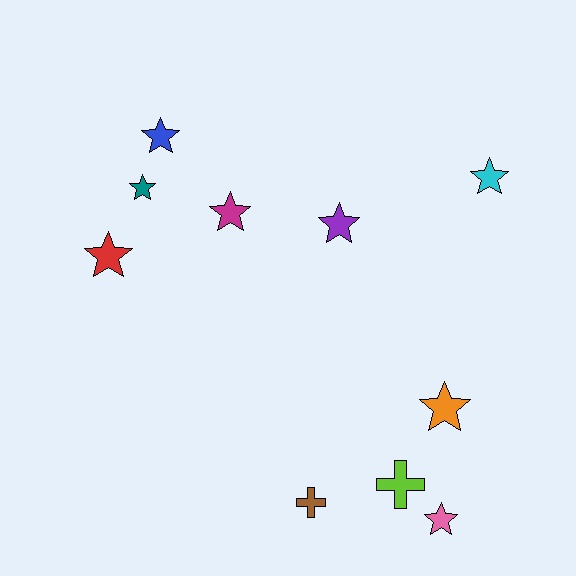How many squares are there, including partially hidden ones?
There are no squares.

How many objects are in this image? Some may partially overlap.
There are 10 objects.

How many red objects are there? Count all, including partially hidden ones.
There is 1 red object.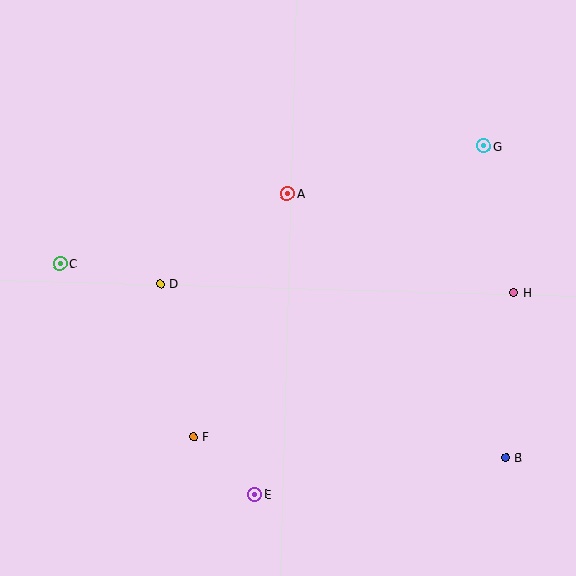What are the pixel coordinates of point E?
Point E is at (255, 495).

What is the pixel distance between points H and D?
The distance between H and D is 354 pixels.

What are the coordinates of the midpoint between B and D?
The midpoint between B and D is at (333, 371).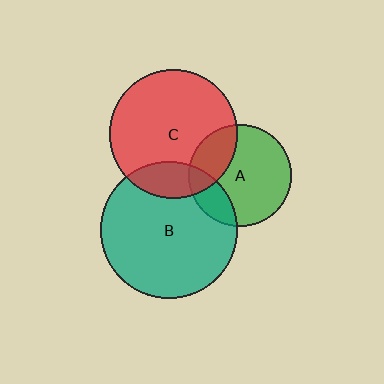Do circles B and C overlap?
Yes.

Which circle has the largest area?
Circle B (teal).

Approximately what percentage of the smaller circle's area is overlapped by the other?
Approximately 20%.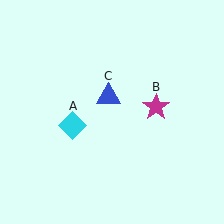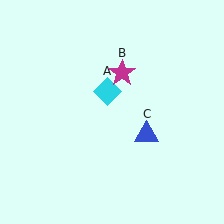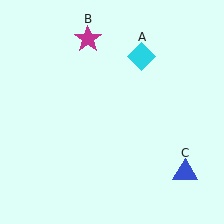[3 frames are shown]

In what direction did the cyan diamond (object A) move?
The cyan diamond (object A) moved up and to the right.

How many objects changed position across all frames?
3 objects changed position: cyan diamond (object A), magenta star (object B), blue triangle (object C).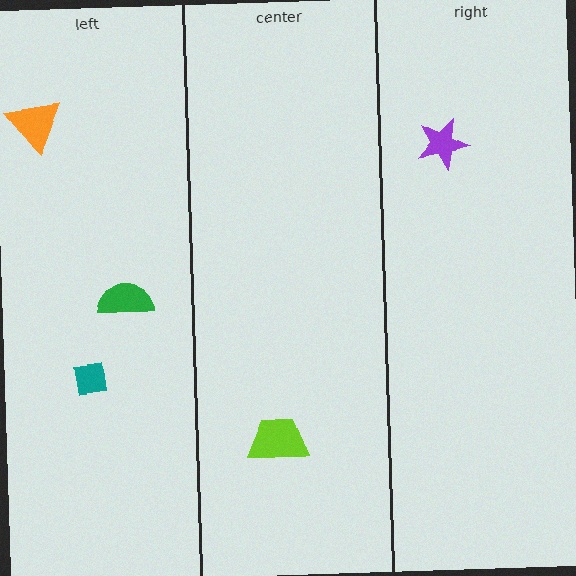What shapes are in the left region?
The green semicircle, the orange triangle, the teal square.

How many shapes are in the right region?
1.